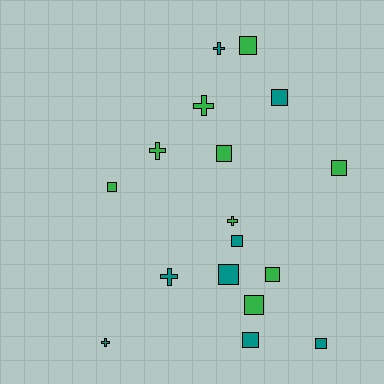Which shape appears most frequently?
Square, with 11 objects.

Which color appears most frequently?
Green, with 9 objects.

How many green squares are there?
There are 6 green squares.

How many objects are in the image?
There are 17 objects.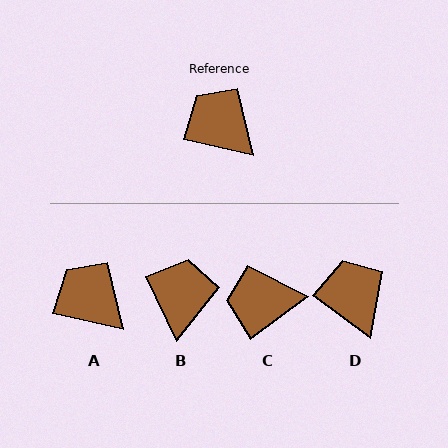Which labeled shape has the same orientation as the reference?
A.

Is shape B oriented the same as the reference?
No, it is off by about 52 degrees.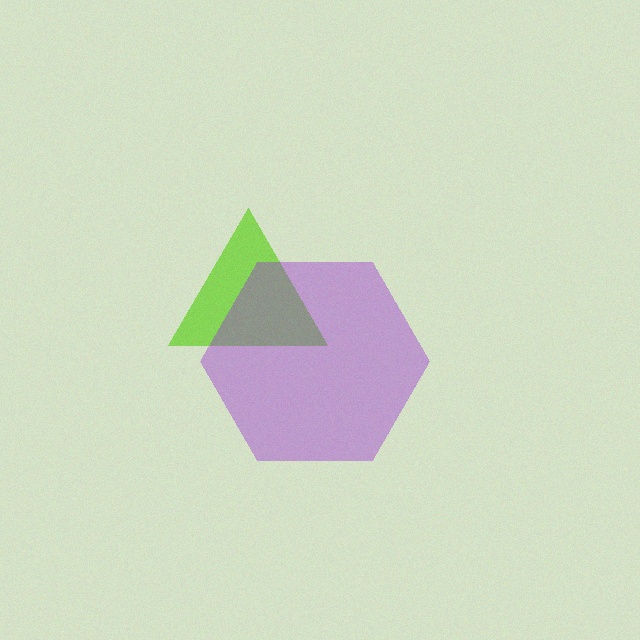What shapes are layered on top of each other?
The layered shapes are: a lime triangle, a purple hexagon.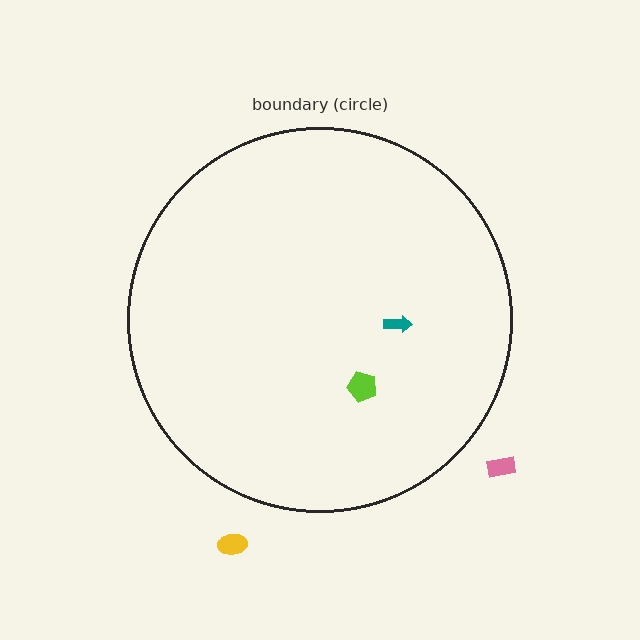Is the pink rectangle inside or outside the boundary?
Outside.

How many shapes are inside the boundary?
2 inside, 2 outside.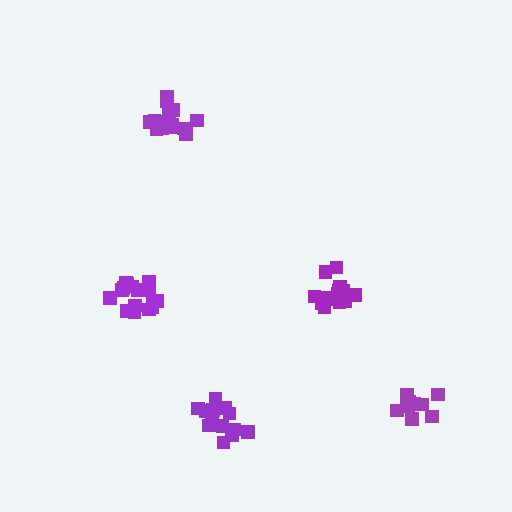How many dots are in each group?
Group 1: 14 dots, Group 2: 16 dots, Group 3: 12 dots, Group 4: 16 dots, Group 5: 14 dots (72 total).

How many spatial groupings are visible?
There are 5 spatial groupings.